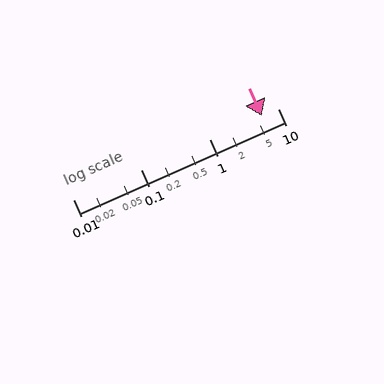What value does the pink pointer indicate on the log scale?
The pointer indicates approximately 5.9.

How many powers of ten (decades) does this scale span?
The scale spans 3 decades, from 0.01 to 10.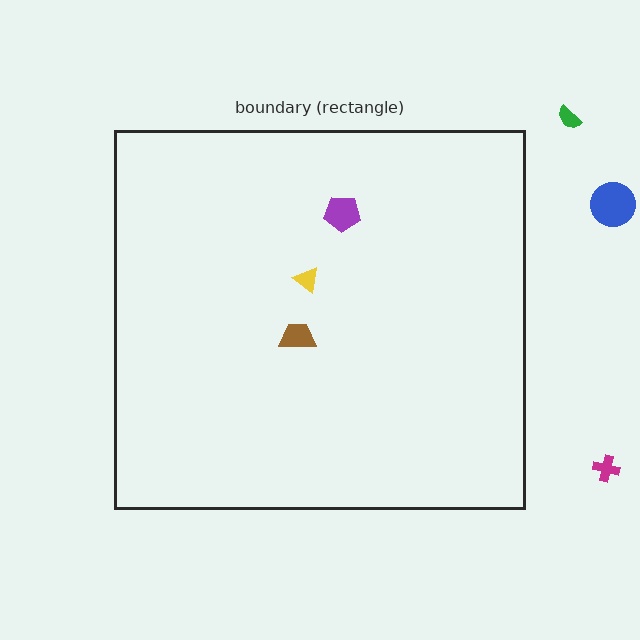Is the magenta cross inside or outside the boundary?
Outside.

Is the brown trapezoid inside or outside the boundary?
Inside.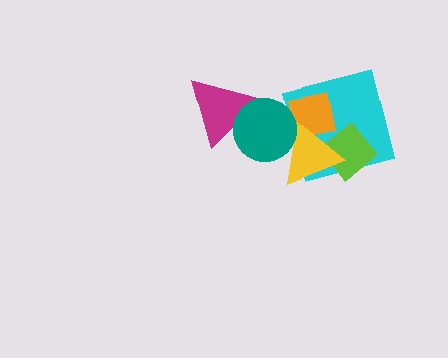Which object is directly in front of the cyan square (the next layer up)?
The lime diamond is directly in front of the cyan square.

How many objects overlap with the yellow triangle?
4 objects overlap with the yellow triangle.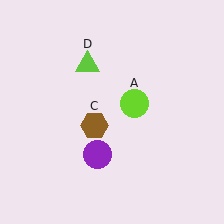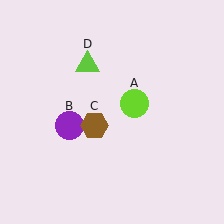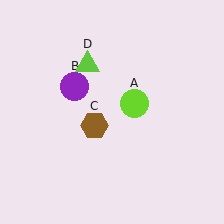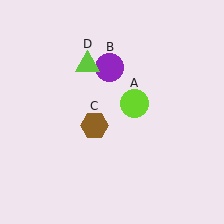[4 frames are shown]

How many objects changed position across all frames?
1 object changed position: purple circle (object B).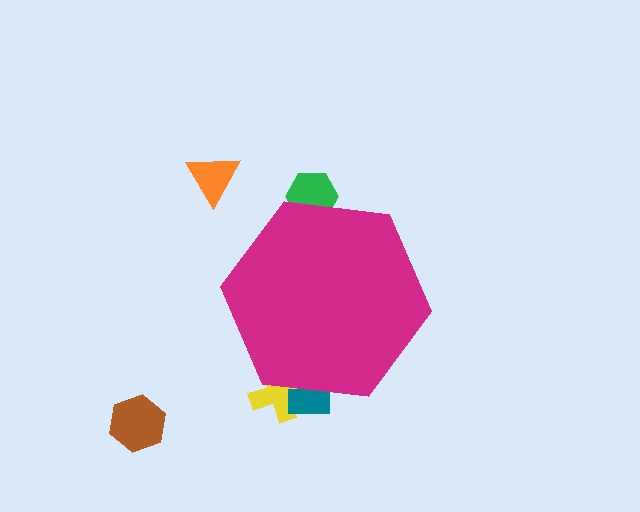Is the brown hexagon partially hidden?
No, the brown hexagon is fully visible.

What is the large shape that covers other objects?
A magenta hexagon.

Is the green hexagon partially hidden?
Yes, the green hexagon is partially hidden behind the magenta hexagon.